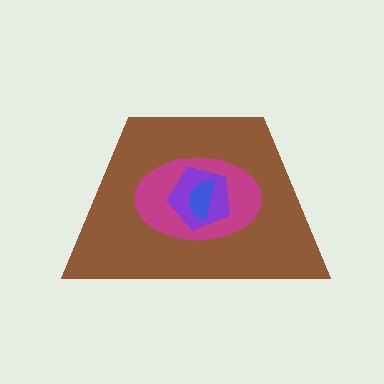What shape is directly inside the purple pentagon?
The blue semicircle.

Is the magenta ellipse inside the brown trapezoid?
Yes.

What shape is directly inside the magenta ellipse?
The purple pentagon.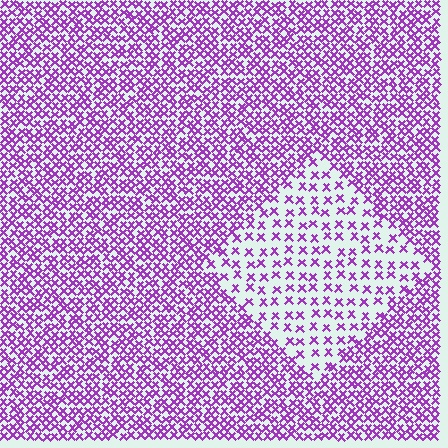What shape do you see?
I see a diamond.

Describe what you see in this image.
The image contains small purple elements arranged at two different densities. A diamond-shaped region is visible where the elements are less densely packed than the surrounding area.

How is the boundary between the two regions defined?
The boundary is defined by a change in element density (approximately 2.3x ratio). All elements are the same color, size, and shape.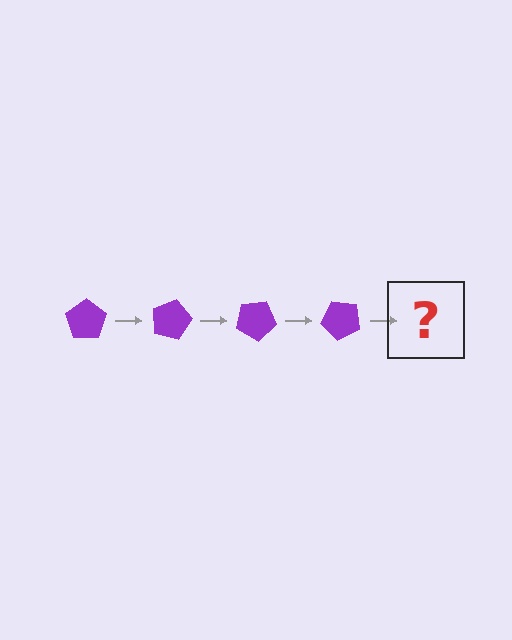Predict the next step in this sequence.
The next step is a purple pentagon rotated 60 degrees.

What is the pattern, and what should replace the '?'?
The pattern is that the pentagon rotates 15 degrees each step. The '?' should be a purple pentagon rotated 60 degrees.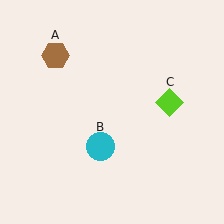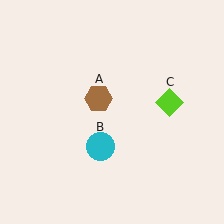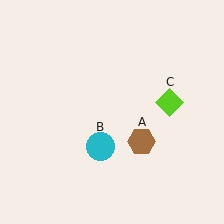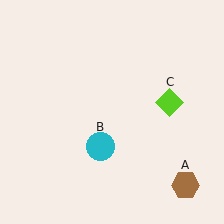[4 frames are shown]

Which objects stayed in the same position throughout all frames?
Cyan circle (object B) and lime diamond (object C) remained stationary.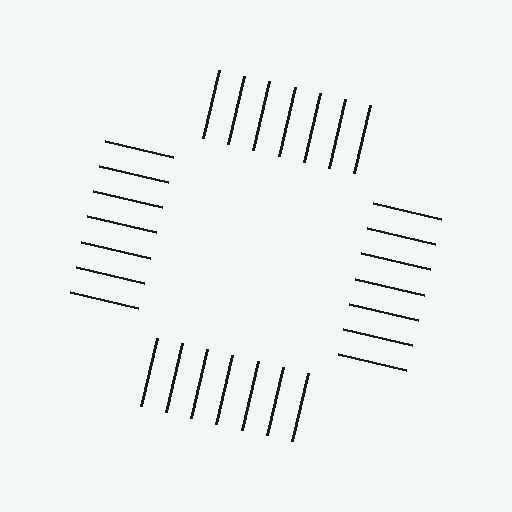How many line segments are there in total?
28 — 7 along each of the 4 edges.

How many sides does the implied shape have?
4 sides — the line-ends trace a square.